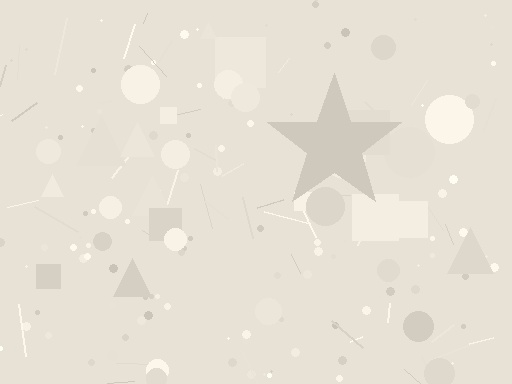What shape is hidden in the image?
A star is hidden in the image.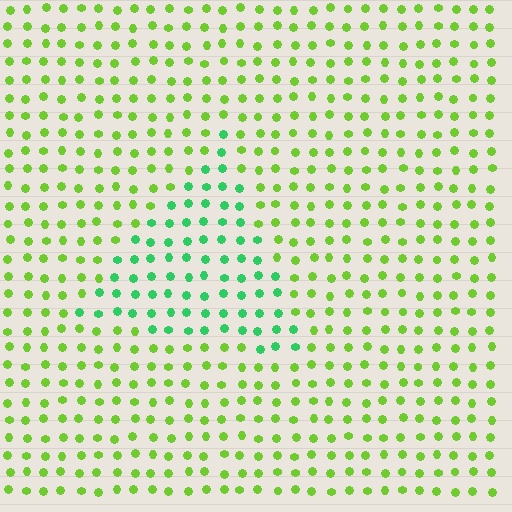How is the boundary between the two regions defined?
The boundary is defined purely by a slight shift in hue (about 45 degrees). Spacing, size, and orientation are identical on both sides.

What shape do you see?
I see a triangle.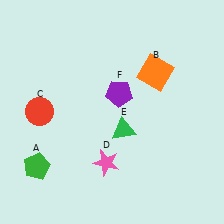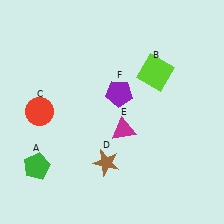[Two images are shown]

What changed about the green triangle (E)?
In Image 1, E is green. In Image 2, it changed to magenta.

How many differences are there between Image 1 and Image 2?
There are 3 differences between the two images.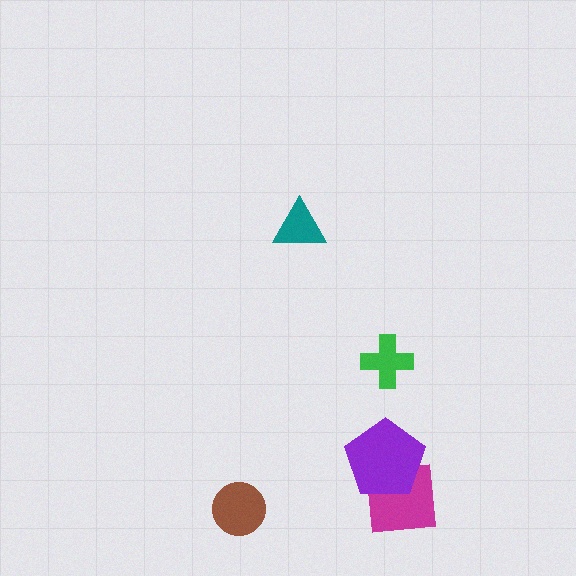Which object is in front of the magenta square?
The purple pentagon is in front of the magenta square.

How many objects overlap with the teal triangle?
0 objects overlap with the teal triangle.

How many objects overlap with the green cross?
0 objects overlap with the green cross.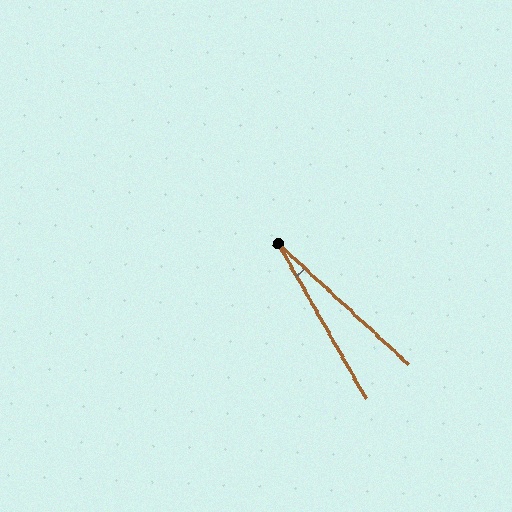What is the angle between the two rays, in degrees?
Approximately 18 degrees.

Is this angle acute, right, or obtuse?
It is acute.